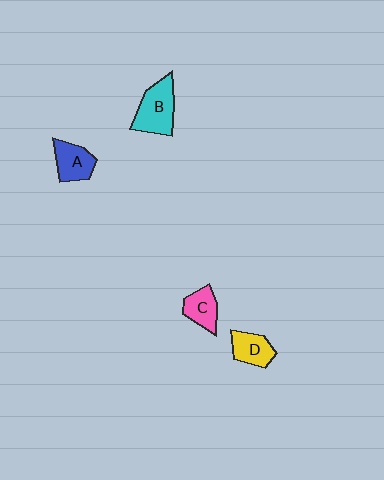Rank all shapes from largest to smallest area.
From largest to smallest: B (cyan), A (blue), D (yellow), C (pink).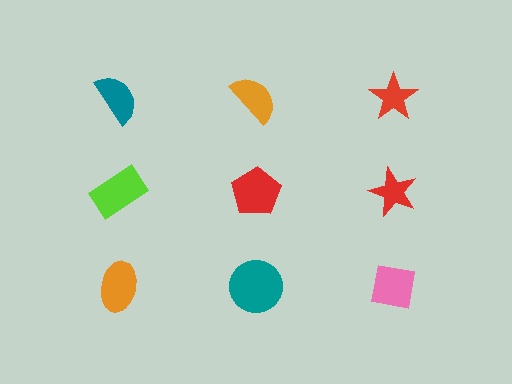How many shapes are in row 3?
3 shapes.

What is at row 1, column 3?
A red star.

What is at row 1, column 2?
An orange semicircle.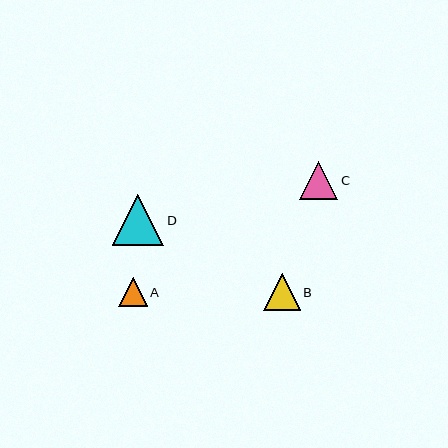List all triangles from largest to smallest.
From largest to smallest: D, C, B, A.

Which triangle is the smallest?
Triangle A is the smallest with a size of approximately 29 pixels.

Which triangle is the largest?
Triangle D is the largest with a size of approximately 51 pixels.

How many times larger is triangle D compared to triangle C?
Triangle D is approximately 1.4 times the size of triangle C.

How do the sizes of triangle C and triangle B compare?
Triangle C and triangle B are approximately the same size.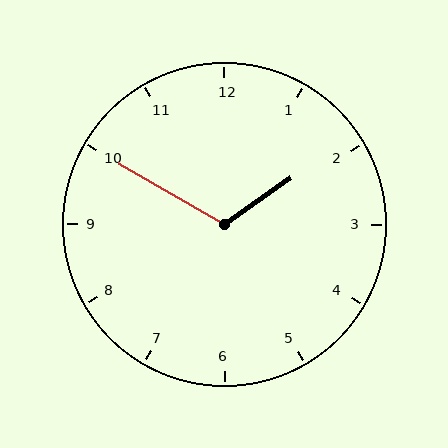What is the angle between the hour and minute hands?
Approximately 115 degrees.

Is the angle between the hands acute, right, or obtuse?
It is obtuse.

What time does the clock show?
1:50.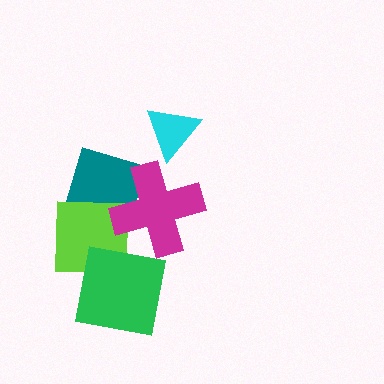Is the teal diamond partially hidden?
Yes, it is partially covered by another shape.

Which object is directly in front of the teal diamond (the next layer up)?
The lime square is directly in front of the teal diamond.